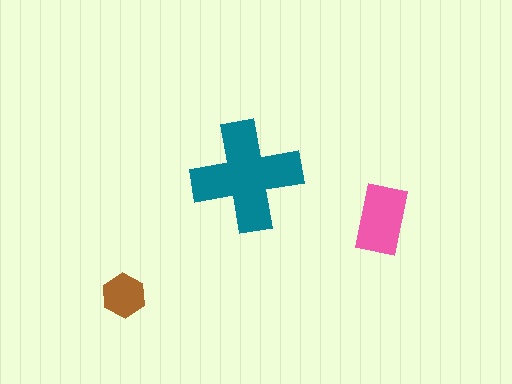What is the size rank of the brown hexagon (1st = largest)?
3rd.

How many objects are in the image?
There are 3 objects in the image.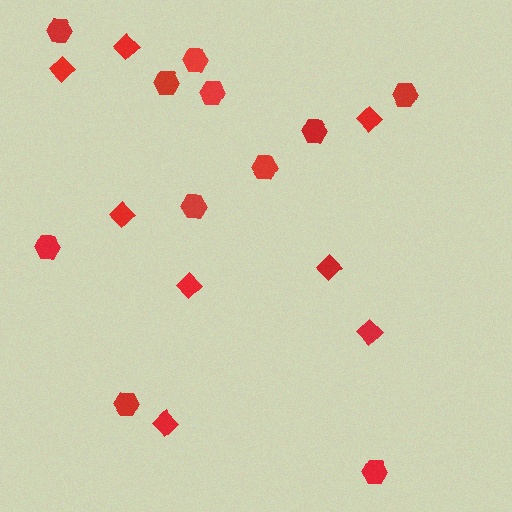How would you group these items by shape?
There are 2 groups: one group of diamonds (8) and one group of hexagons (11).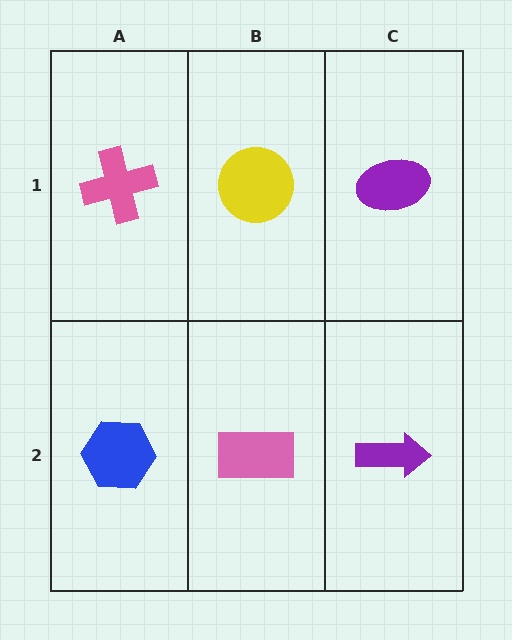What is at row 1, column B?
A yellow circle.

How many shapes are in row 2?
3 shapes.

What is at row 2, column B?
A pink rectangle.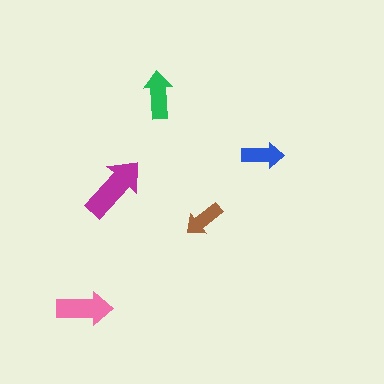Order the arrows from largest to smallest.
the magenta one, the pink one, the green one, the blue one, the brown one.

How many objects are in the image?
There are 5 objects in the image.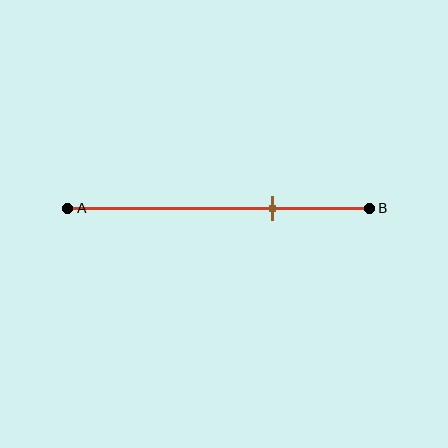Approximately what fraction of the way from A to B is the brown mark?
The brown mark is approximately 70% of the way from A to B.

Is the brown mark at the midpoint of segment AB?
No, the mark is at about 70% from A, not at the 50% midpoint.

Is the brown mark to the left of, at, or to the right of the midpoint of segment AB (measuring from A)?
The brown mark is to the right of the midpoint of segment AB.